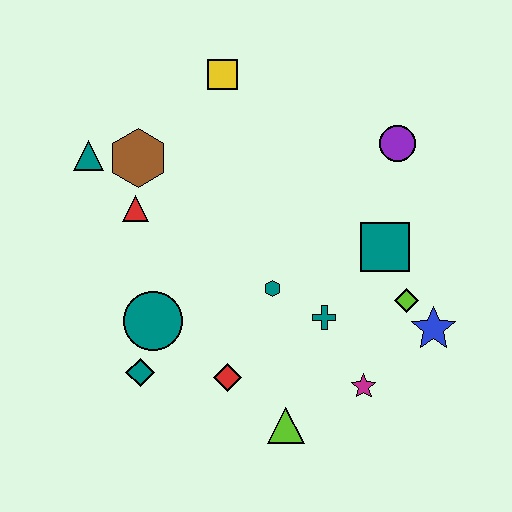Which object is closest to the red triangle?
The brown hexagon is closest to the red triangle.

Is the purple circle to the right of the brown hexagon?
Yes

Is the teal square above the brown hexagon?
No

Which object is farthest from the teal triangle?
The blue star is farthest from the teal triangle.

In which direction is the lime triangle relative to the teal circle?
The lime triangle is to the right of the teal circle.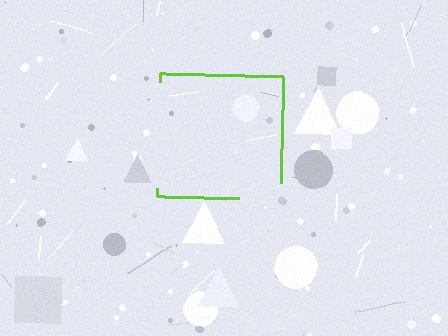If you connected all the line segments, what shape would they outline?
They would outline a square.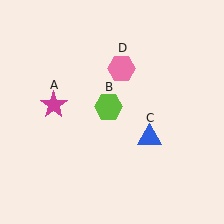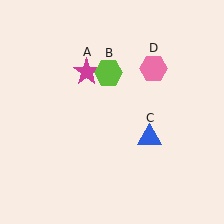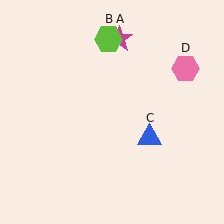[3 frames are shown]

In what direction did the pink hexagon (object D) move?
The pink hexagon (object D) moved right.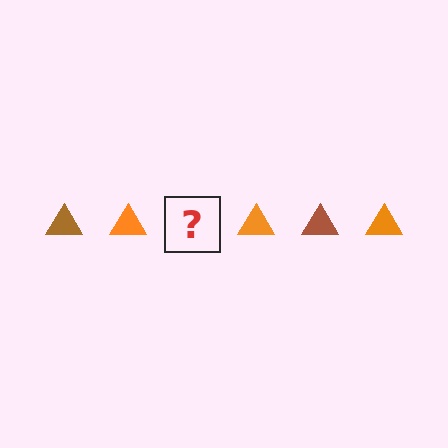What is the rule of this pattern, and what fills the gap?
The rule is that the pattern cycles through brown, orange triangles. The gap should be filled with a brown triangle.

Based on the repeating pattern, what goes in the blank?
The blank should be a brown triangle.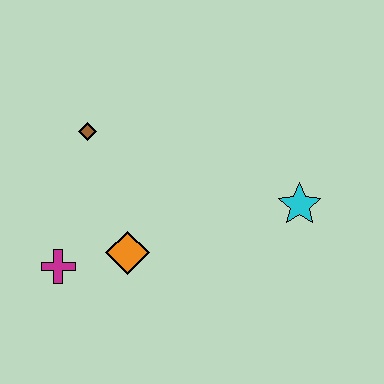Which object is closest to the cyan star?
The orange diamond is closest to the cyan star.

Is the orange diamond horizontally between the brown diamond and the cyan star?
Yes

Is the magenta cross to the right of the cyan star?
No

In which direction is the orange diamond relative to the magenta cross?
The orange diamond is to the right of the magenta cross.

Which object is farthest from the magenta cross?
The cyan star is farthest from the magenta cross.